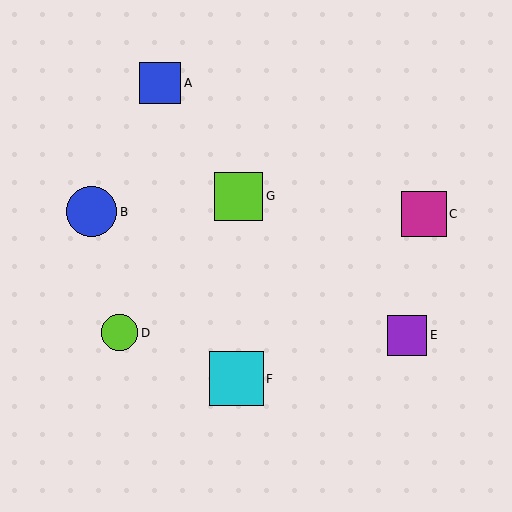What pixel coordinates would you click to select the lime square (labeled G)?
Click at (239, 196) to select the lime square G.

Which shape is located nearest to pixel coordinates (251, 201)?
The lime square (labeled G) at (239, 196) is nearest to that location.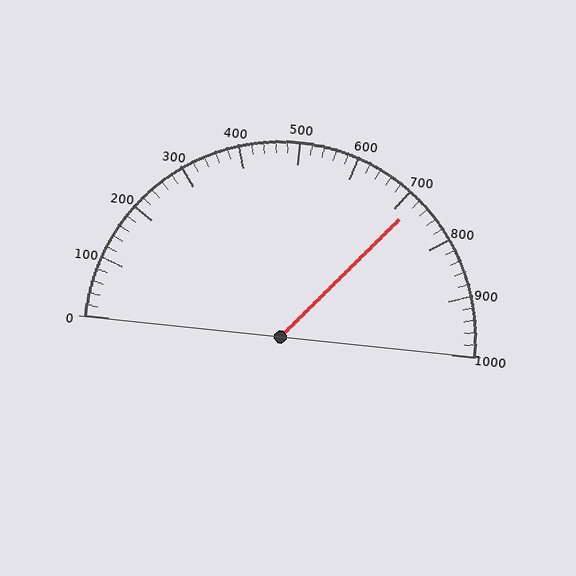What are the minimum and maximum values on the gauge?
The gauge ranges from 0 to 1000.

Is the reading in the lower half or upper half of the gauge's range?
The reading is in the upper half of the range (0 to 1000).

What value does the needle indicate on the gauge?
The needle indicates approximately 720.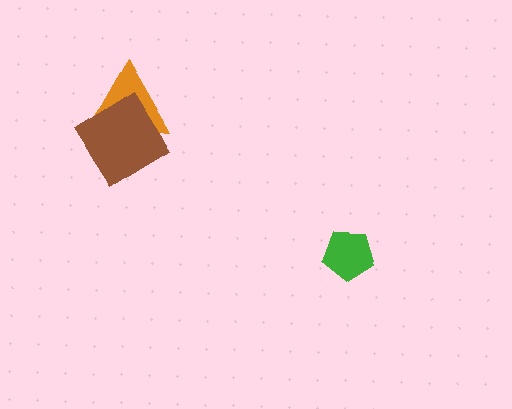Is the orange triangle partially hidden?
Yes, it is partially covered by another shape.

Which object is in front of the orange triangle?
The brown diamond is in front of the orange triangle.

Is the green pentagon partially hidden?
No, no other shape covers it.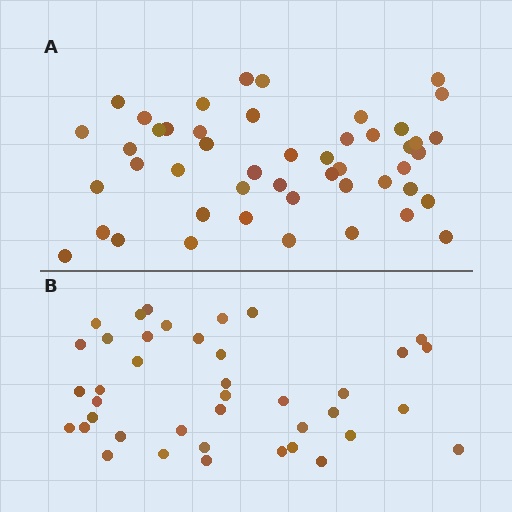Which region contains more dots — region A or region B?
Region A (the top region) has more dots.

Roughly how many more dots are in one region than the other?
Region A has roughly 8 or so more dots than region B.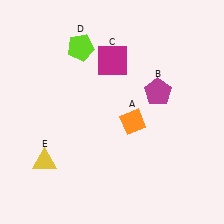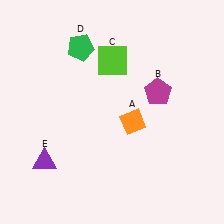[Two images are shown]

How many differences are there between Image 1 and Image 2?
There are 3 differences between the two images.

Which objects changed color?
C changed from magenta to lime. D changed from lime to green. E changed from yellow to purple.